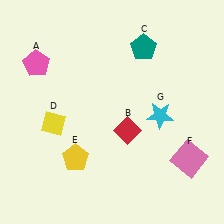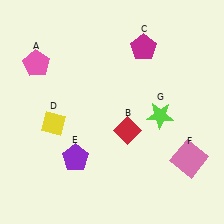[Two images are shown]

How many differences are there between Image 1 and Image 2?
There are 3 differences between the two images.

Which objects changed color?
C changed from teal to magenta. E changed from yellow to purple. G changed from cyan to lime.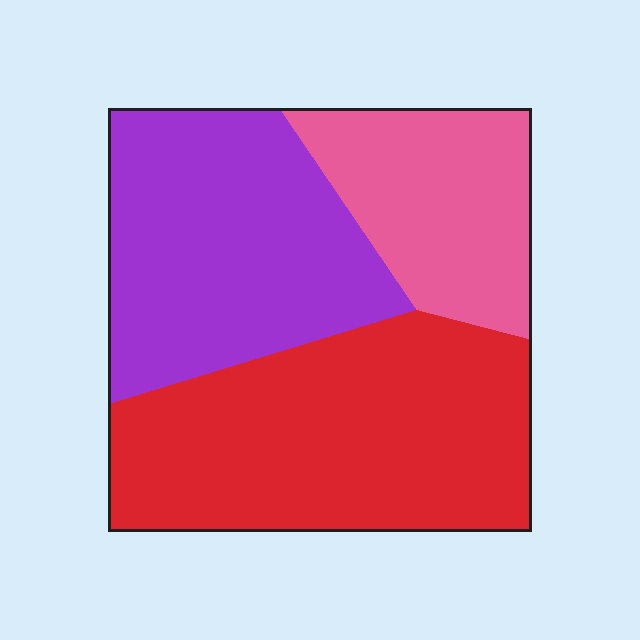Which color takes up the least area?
Pink, at roughly 20%.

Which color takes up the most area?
Red, at roughly 45%.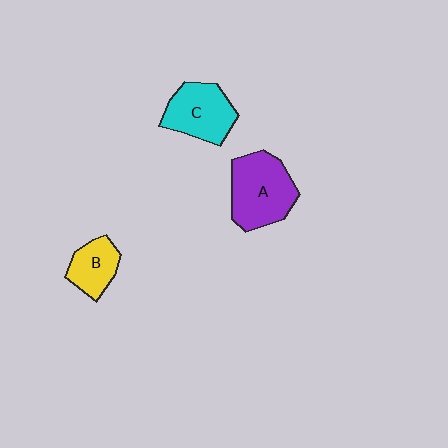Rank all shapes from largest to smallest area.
From largest to smallest: A (purple), C (cyan), B (yellow).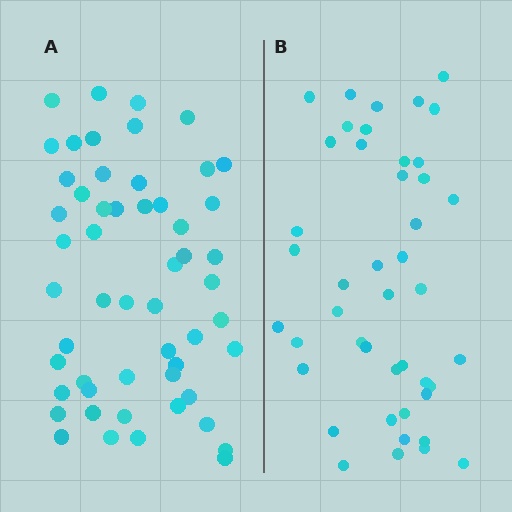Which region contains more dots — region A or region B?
Region A (the left region) has more dots.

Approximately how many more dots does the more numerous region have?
Region A has roughly 10 or so more dots than region B.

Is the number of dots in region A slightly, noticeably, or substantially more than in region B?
Region A has only slightly more — the two regions are fairly close. The ratio is roughly 1.2 to 1.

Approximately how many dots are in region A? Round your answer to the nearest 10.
About 50 dots. (The exact count is 54, which rounds to 50.)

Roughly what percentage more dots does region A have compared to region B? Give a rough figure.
About 25% more.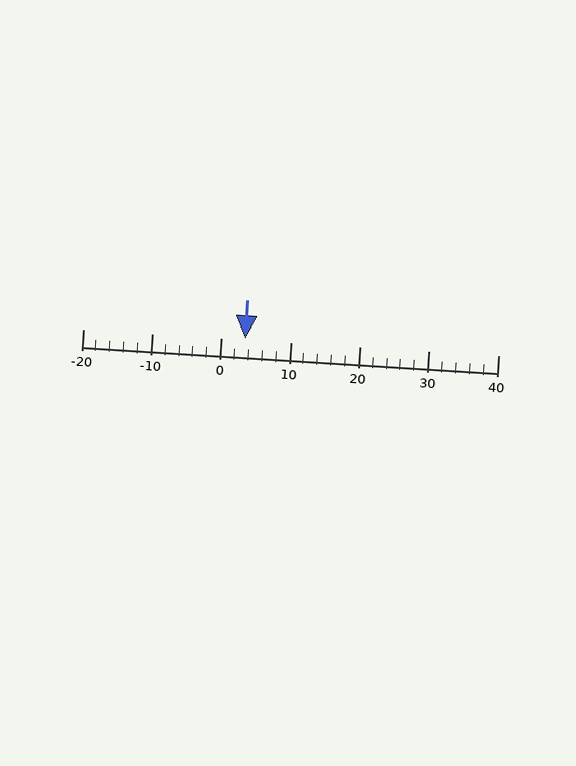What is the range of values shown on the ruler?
The ruler shows values from -20 to 40.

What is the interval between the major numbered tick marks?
The major tick marks are spaced 10 units apart.